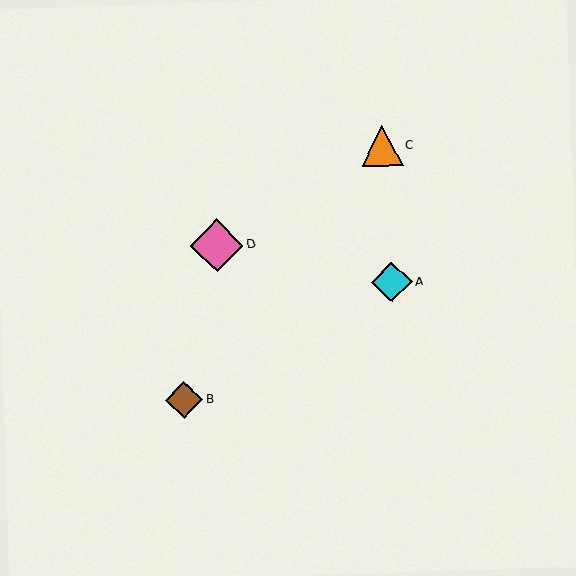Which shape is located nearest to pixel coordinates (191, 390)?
The brown diamond (labeled B) at (184, 400) is nearest to that location.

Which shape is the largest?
The pink diamond (labeled D) is the largest.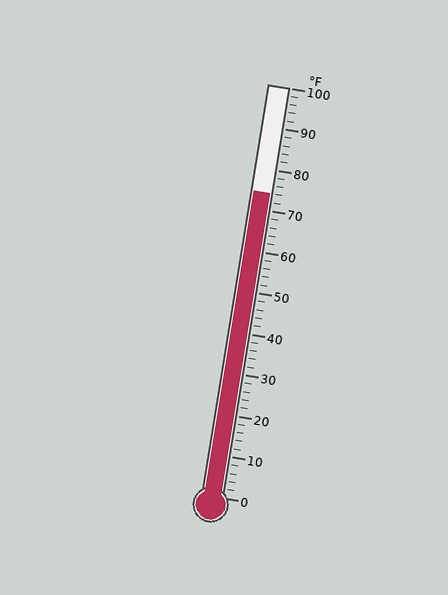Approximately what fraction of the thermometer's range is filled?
The thermometer is filled to approximately 75% of its range.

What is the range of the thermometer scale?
The thermometer scale ranges from 0°F to 100°F.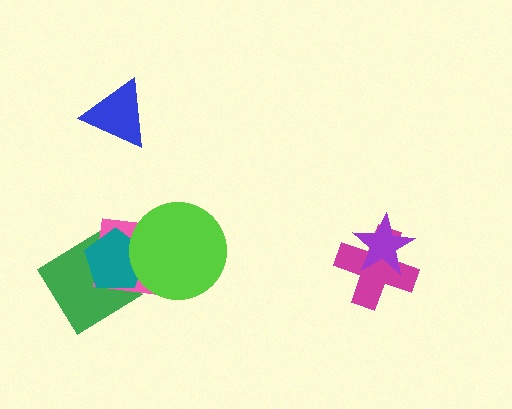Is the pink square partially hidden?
Yes, it is partially covered by another shape.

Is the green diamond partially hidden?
Yes, it is partially covered by another shape.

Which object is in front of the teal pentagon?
The lime circle is in front of the teal pentagon.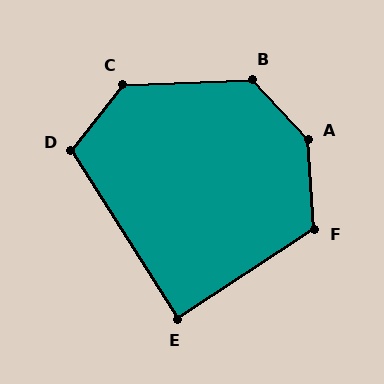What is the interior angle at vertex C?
Approximately 130 degrees (obtuse).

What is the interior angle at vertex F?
Approximately 120 degrees (obtuse).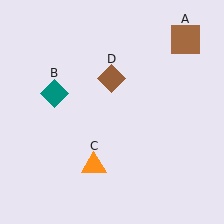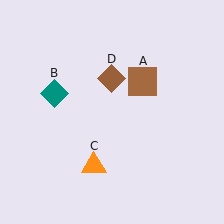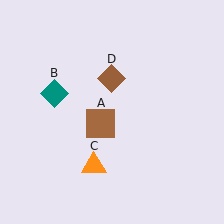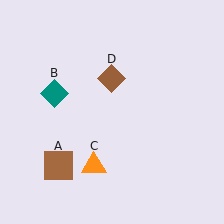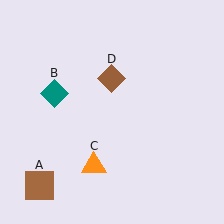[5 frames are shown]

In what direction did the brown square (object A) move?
The brown square (object A) moved down and to the left.